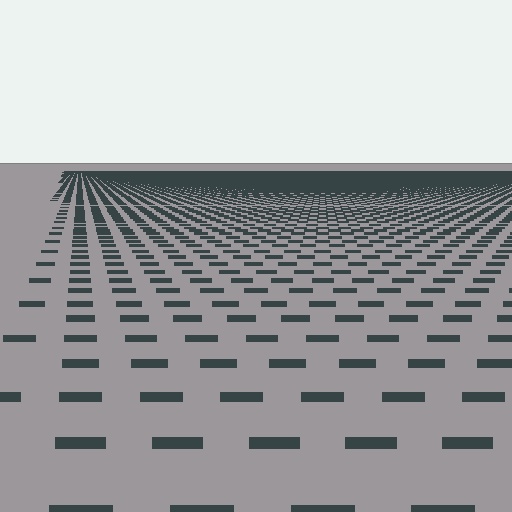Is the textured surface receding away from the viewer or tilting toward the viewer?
The surface is receding away from the viewer. Texture elements get smaller and denser toward the top.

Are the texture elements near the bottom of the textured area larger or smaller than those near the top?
Larger. Near the bottom, elements are closer to the viewer and appear at a bigger on-screen size.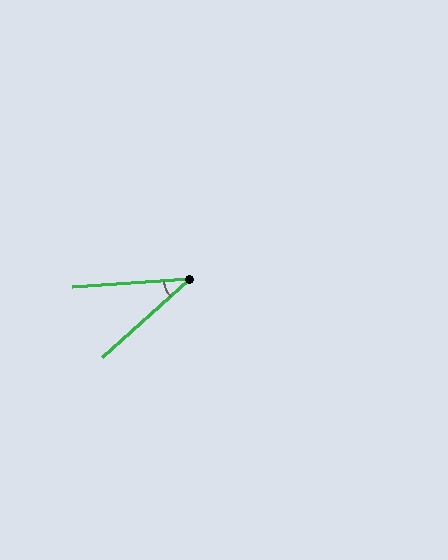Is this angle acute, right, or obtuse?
It is acute.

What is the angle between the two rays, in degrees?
Approximately 38 degrees.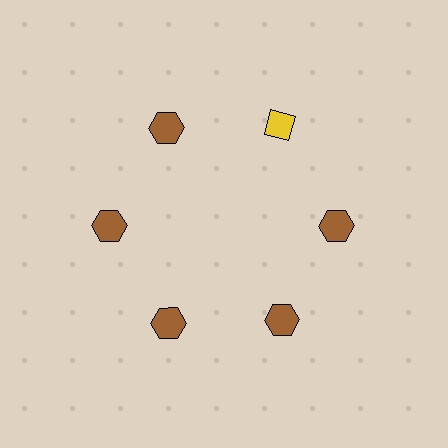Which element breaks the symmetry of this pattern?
The yellow diamond at roughly the 1 o'clock position breaks the symmetry. All other shapes are brown hexagons.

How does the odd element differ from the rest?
It differs in both color (yellow instead of brown) and shape (diamond instead of hexagon).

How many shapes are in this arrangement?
There are 6 shapes arranged in a ring pattern.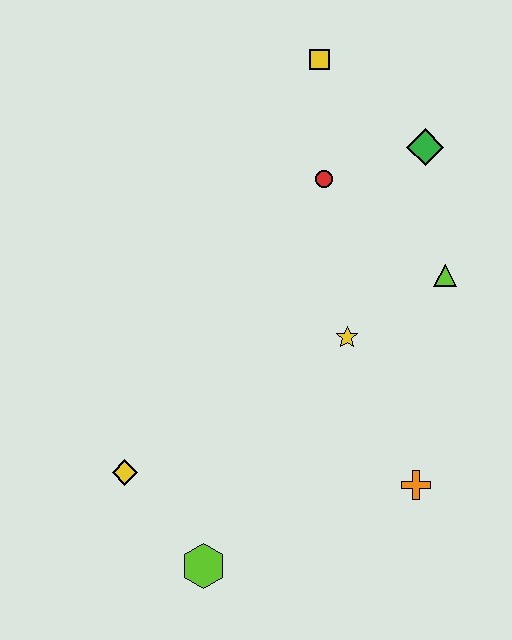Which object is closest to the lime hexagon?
The yellow diamond is closest to the lime hexagon.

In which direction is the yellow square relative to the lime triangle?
The yellow square is above the lime triangle.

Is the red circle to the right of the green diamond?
No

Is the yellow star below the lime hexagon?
No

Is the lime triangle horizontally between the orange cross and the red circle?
No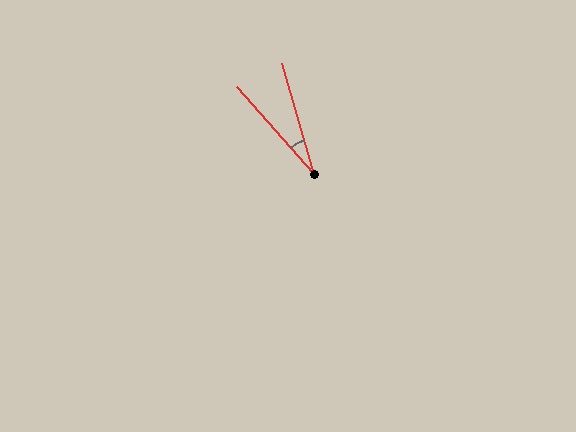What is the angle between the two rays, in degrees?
Approximately 25 degrees.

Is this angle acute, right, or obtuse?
It is acute.